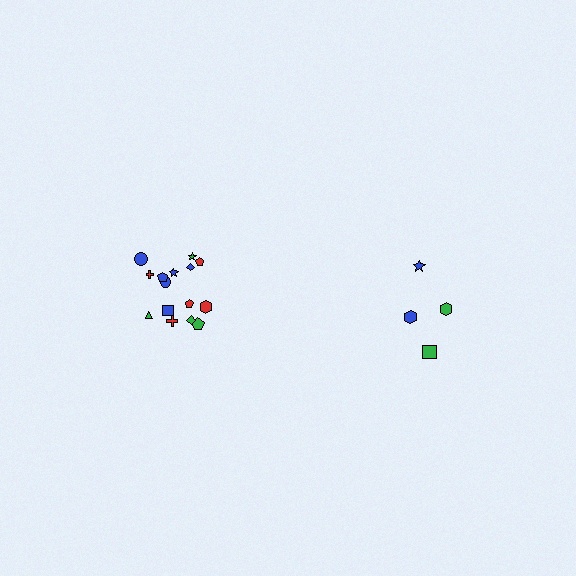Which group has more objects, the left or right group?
The left group.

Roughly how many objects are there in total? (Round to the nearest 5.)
Roughly 20 objects in total.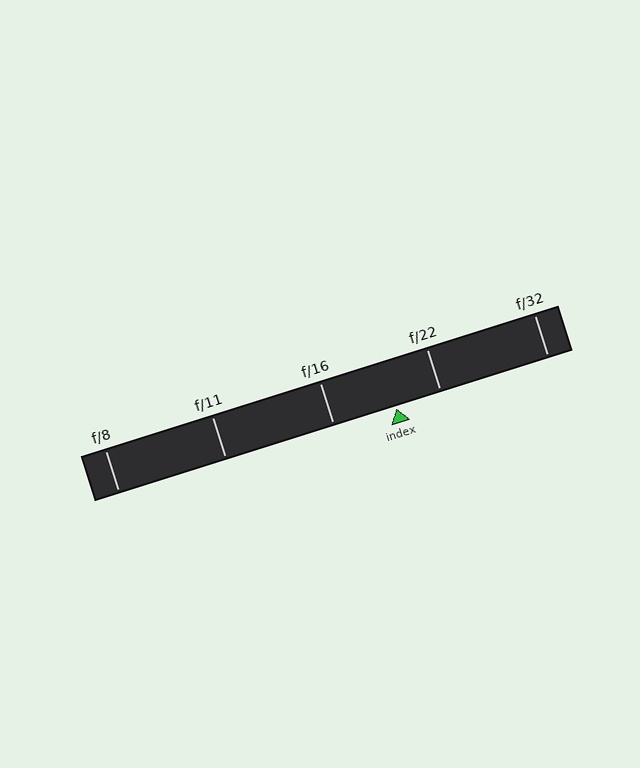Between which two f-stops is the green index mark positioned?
The index mark is between f/16 and f/22.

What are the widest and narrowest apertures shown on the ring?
The widest aperture shown is f/8 and the narrowest is f/32.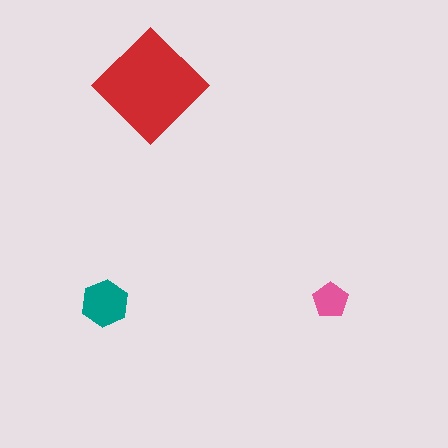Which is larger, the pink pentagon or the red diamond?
The red diamond.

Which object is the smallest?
The pink pentagon.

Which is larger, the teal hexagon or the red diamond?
The red diamond.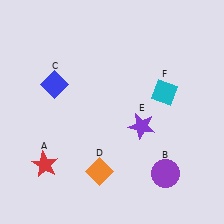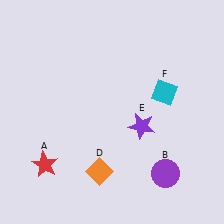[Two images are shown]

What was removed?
The blue diamond (C) was removed in Image 2.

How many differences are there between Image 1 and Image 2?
There is 1 difference between the two images.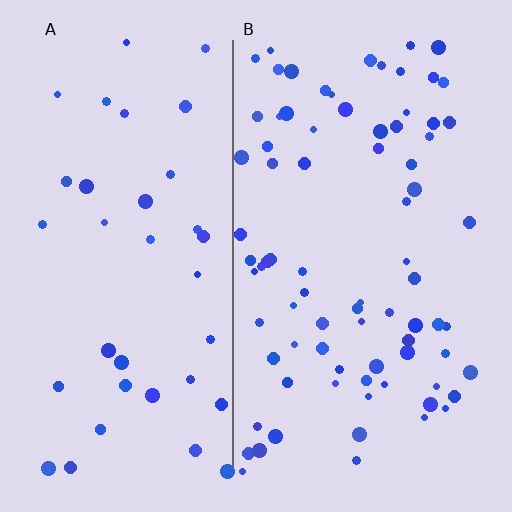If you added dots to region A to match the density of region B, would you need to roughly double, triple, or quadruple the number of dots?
Approximately double.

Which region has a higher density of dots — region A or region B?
B (the right).